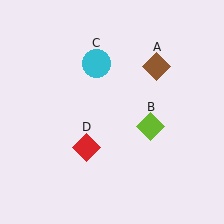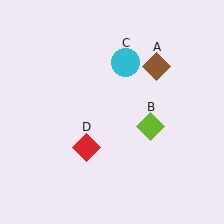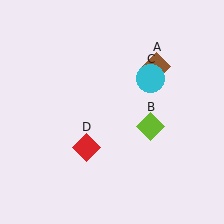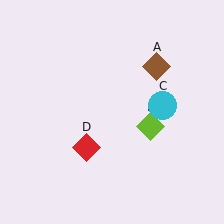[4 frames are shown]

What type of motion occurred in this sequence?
The cyan circle (object C) rotated clockwise around the center of the scene.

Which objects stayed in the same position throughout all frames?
Brown diamond (object A) and lime diamond (object B) and red diamond (object D) remained stationary.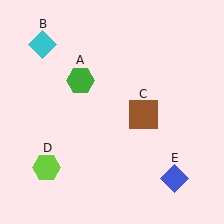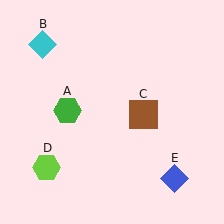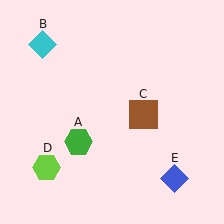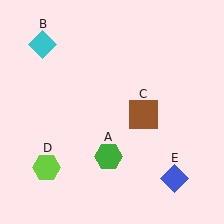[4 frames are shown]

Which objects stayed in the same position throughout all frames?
Cyan diamond (object B) and brown square (object C) and lime hexagon (object D) and blue diamond (object E) remained stationary.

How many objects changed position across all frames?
1 object changed position: green hexagon (object A).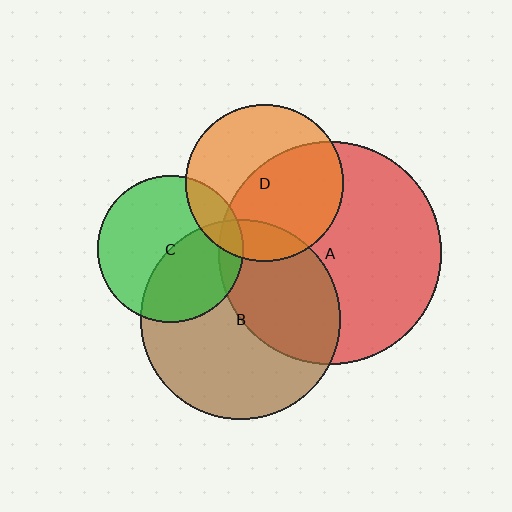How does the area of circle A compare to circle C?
Approximately 2.3 times.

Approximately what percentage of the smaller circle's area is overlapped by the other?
Approximately 15%.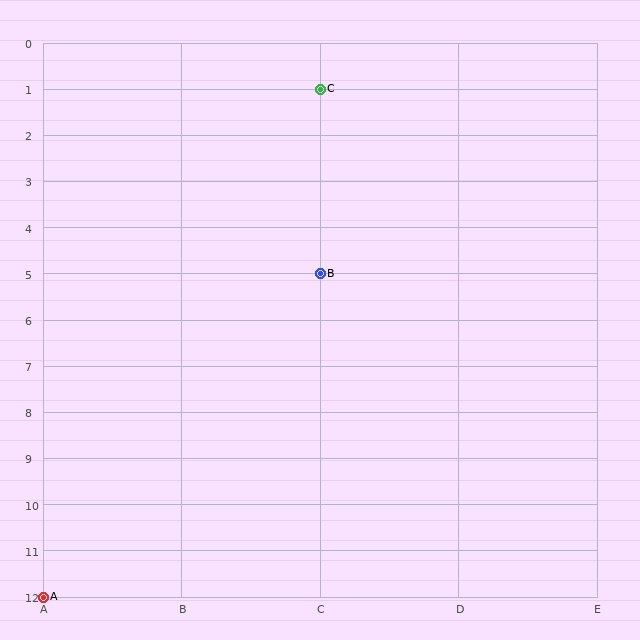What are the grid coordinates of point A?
Point A is at grid coordinates (A, 12).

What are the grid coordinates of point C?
Point C is at grid coordinates (C, 1).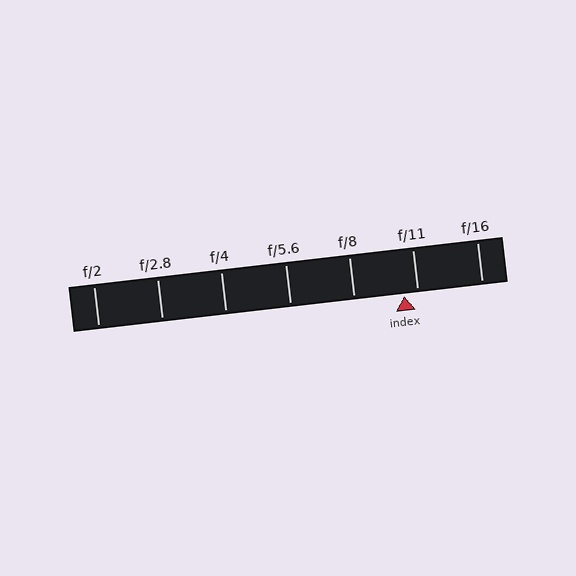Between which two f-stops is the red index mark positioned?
The index mark is between f/8 and f/11.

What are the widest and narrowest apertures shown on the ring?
The widest aperture shown is f/2 and the narrowest is f/16.